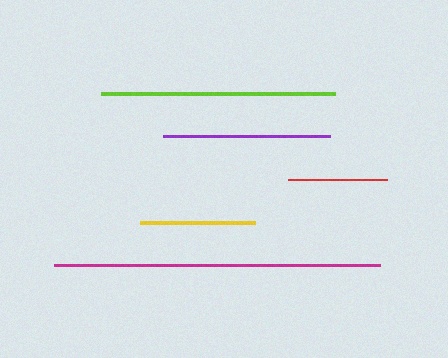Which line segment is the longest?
The magenta line is the longest at approximately 327 pixels.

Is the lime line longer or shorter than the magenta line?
The magenta line is longer than the lime line.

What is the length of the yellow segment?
The yellow segment is approximately 115 pixels long.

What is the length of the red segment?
The red segment is approximately 99 pixels long.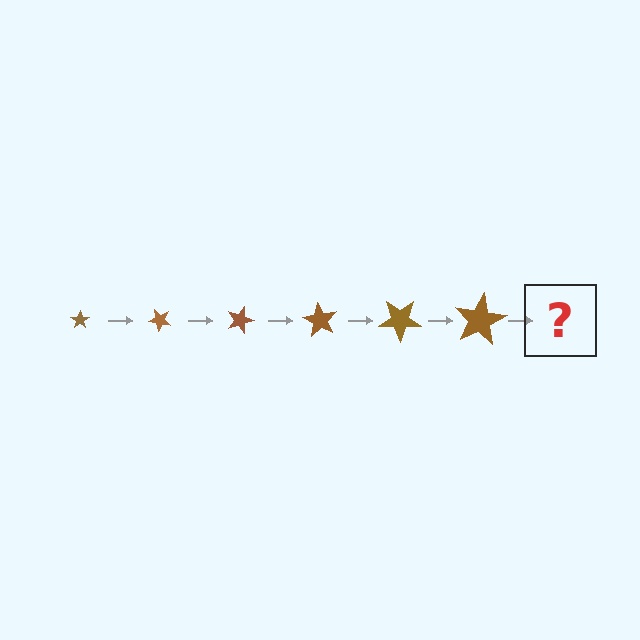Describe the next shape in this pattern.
It should be a star, larger than the previous one and rotated 270 degrees from the start.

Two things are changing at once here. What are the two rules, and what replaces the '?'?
The two rules are that the star grows larger each step and it rotates 45 degrees each step. The '?' should be a star, larger than the previous one and rotated 270 degrees from the start.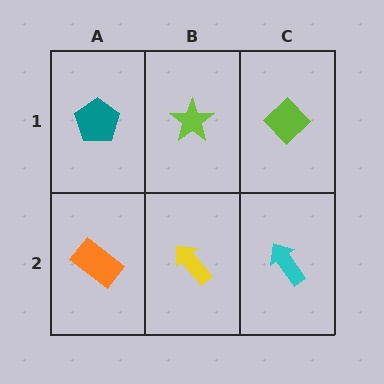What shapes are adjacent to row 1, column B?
A yellow arrow (row 2, column B), a teal pentagon (row 1, column A), a lime diamond (row 1, column C).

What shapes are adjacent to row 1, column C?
A cyan arrow (row 2, column C), a lime star (row 1, column B).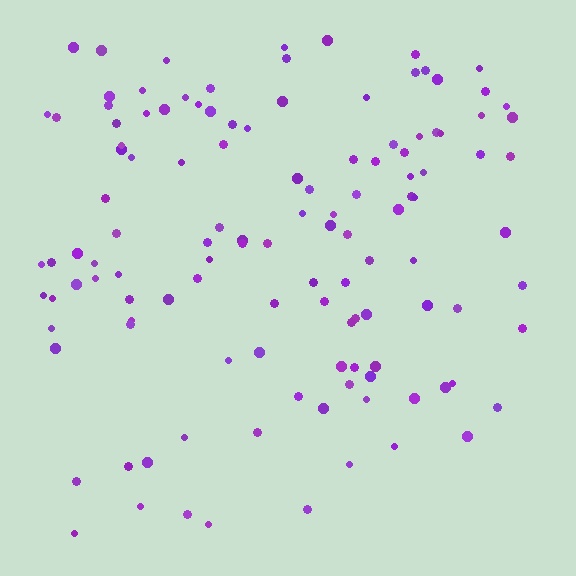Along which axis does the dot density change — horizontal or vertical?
Vertical.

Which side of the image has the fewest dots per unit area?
The bottom.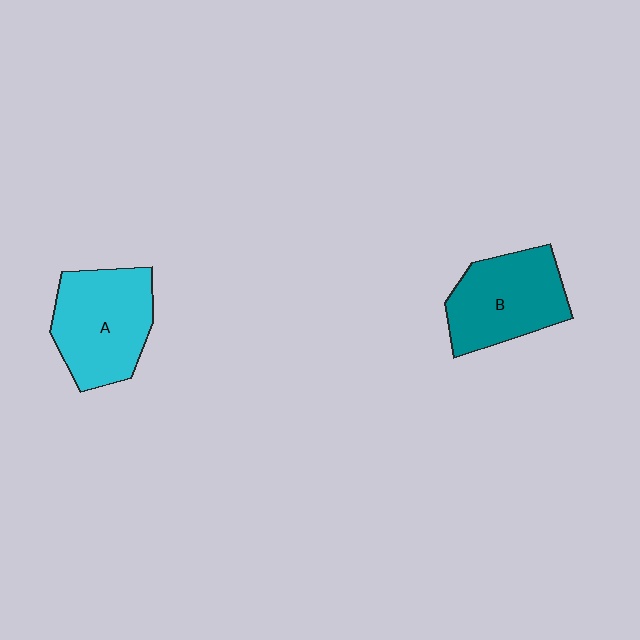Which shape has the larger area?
Shape A (cyan).